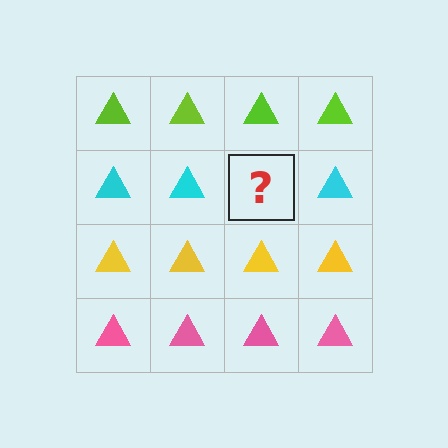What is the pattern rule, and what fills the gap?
The rule is that each row has a consistent color. The gap should be filled with a cyan triangle.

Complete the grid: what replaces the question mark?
The question mark should be replaced with a cyan triangle.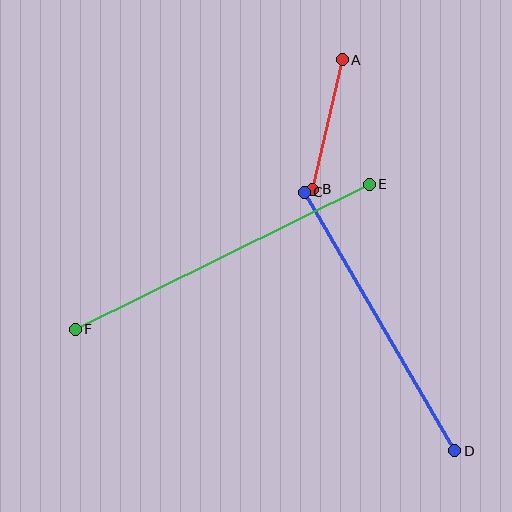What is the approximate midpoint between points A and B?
The midpoint is at approximately (327, 125) pixels.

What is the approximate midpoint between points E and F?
The midpoint is at approximately (222, 257) pixels.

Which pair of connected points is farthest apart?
Points E and F are farthest apart.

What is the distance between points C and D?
The distance is approximately 299 pixels.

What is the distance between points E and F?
The distance is approximately 328 pixels.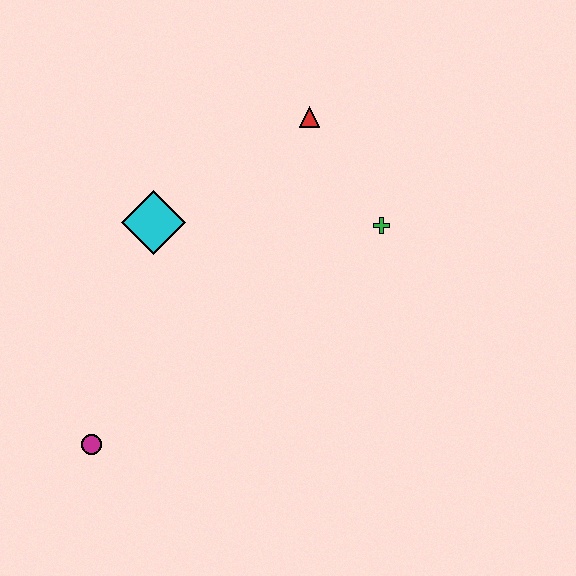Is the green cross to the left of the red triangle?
No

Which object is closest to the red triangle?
The green cross is closest to the red triangle.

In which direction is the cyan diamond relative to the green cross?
The cyan diamond is to the left of the green cross.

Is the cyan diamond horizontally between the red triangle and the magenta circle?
Yes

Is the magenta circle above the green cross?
No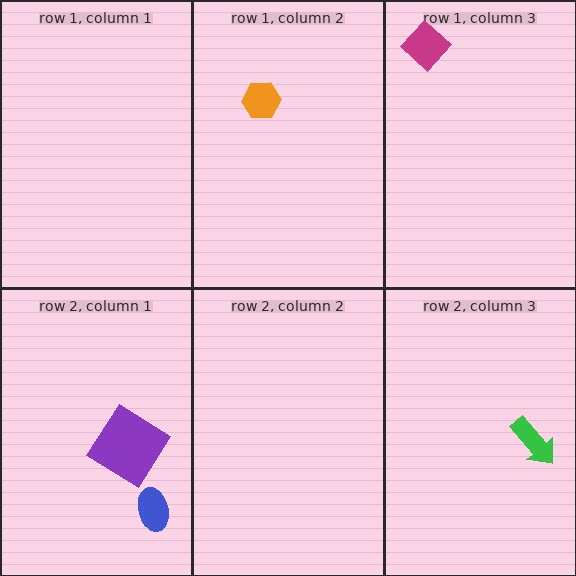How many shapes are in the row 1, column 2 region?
1.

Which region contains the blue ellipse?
The row 2, column 1 region.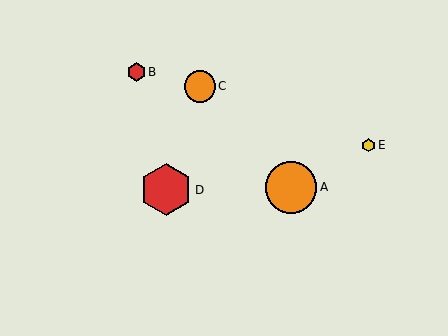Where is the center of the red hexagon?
The center of the red hexagon is at (166, 190).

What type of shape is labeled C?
Shape C is an orange circle.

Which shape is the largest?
The red hexagon (labeled D) is the largest.